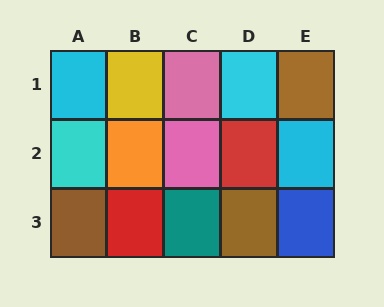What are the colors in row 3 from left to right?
Brown, red, teal, brown, blue.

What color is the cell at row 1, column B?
Yellow.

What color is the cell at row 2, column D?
Red.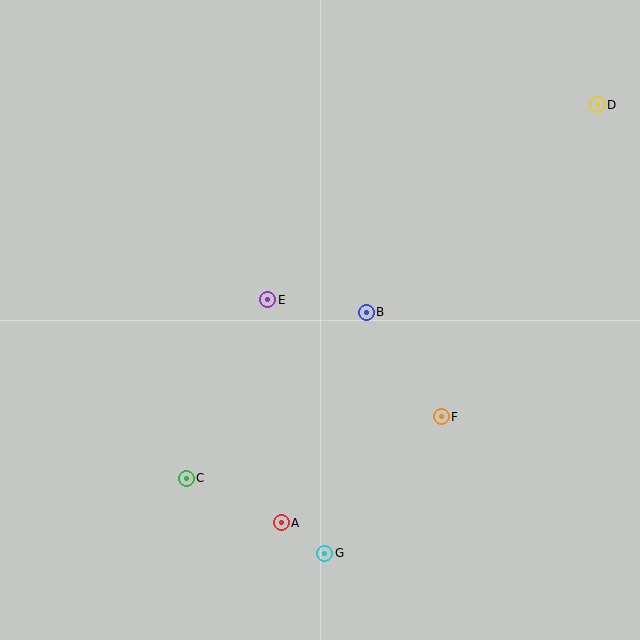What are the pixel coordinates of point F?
Point F is at (441, 417).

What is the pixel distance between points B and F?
The distance between B and F is 129 pixels.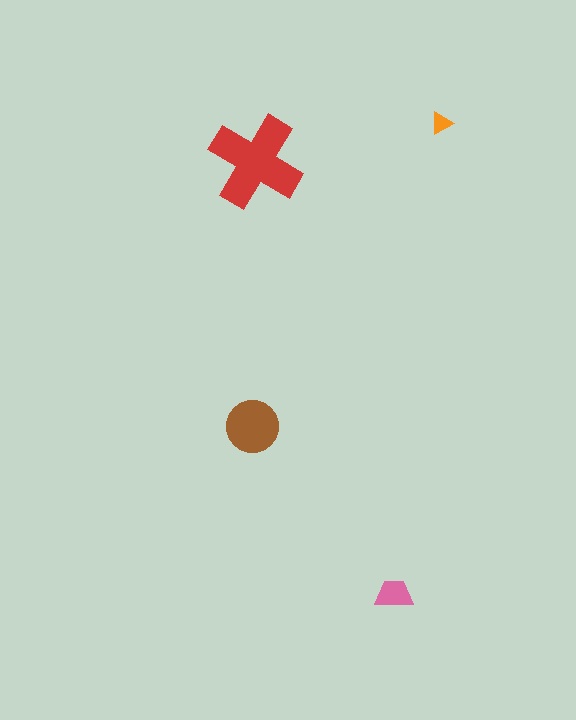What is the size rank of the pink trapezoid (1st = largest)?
3rd.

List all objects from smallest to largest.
The orange triangle, the pink trapezoid, the brown circle, the red cross.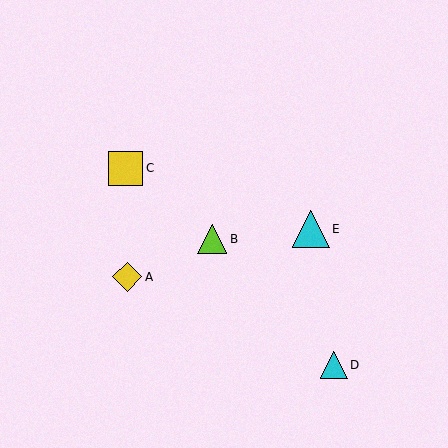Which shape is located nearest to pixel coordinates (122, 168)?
The yellow square (labeled C) at (126, 168) is nearest to that location.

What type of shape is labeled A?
Shape A is a yellow diamond.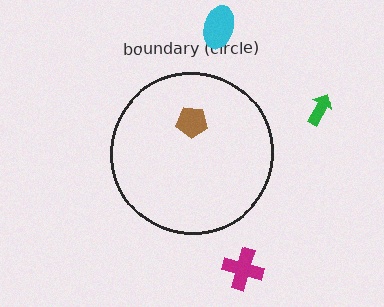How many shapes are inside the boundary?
1 inside, 3 outside.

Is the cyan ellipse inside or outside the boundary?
Outside.